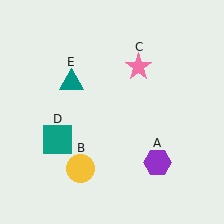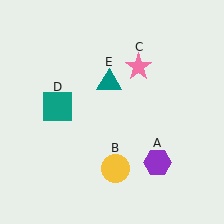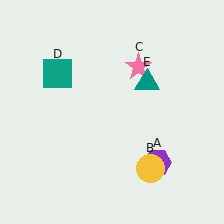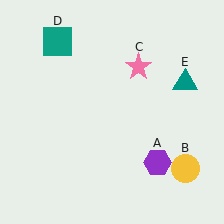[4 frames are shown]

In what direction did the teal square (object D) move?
The teal square (object D) moved up.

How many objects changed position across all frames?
3 objects changed position: yellow circle (object B), teal square (object D), teal triangle (object E).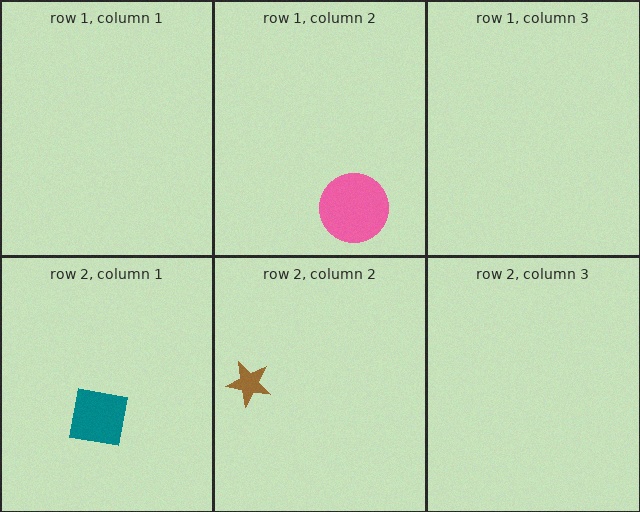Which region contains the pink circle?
The row 1, column 2 region.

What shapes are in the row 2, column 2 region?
The brown star.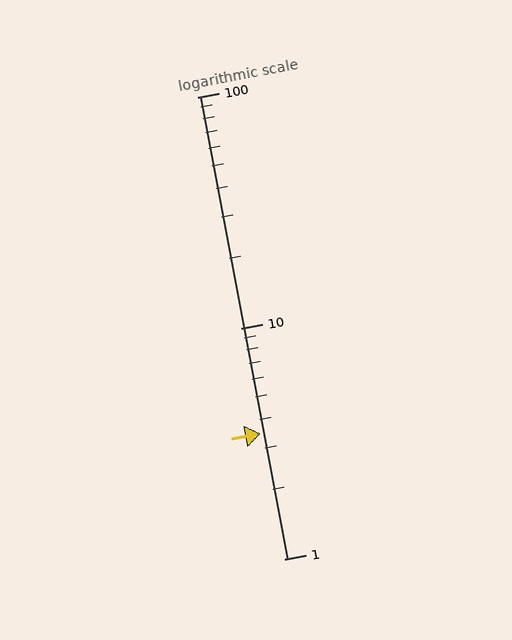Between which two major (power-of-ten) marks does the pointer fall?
The pointer is between 1 and 10.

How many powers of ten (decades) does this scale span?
The scale spans 2 decades, from 1 to 100.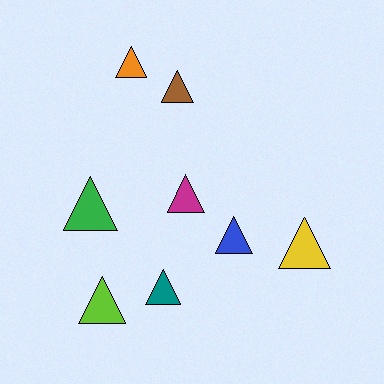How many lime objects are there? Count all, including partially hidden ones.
There is 1 lime object.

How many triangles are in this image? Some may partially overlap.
There are 8 triangles.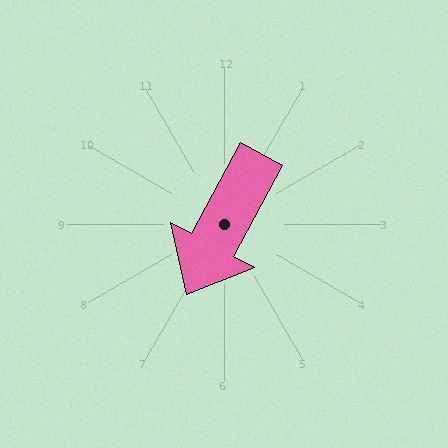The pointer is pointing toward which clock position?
Roughly 7 o'clock.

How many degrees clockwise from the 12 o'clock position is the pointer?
Approximately 208 degrees.